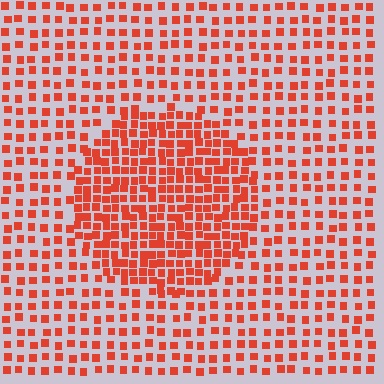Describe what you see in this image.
The image contains small red elements arranged at two different densities. A circle-shaped region is visible where the elements are more densely packed than the surrounding area.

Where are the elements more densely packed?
The elements are more densely packed inside the circle boundary.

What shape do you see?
I see a circle.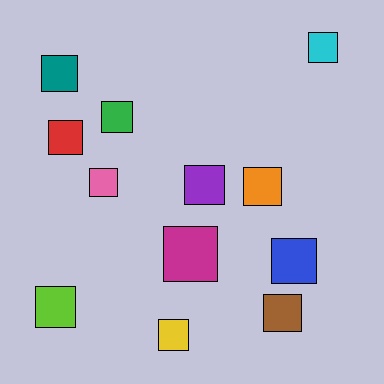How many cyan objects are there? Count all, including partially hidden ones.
There is 1 cyan object.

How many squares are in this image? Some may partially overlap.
There are 12 squares.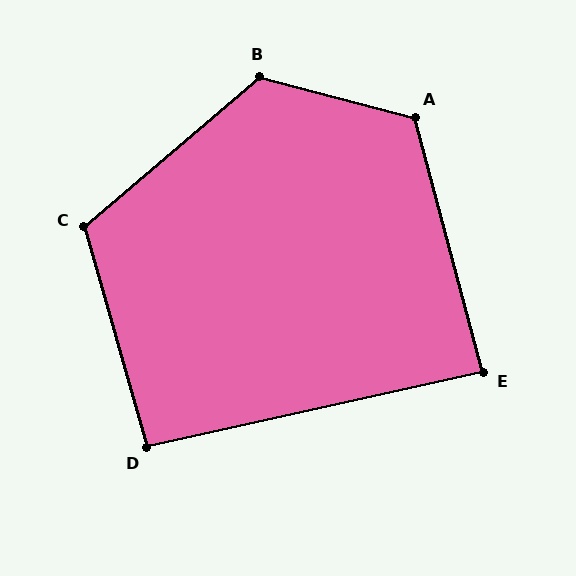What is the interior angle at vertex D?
Approximately 93 degrees (approximately right).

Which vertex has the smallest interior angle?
E, at approximately 88 degrees.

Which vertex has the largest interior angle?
B, at approximately 125 degrees.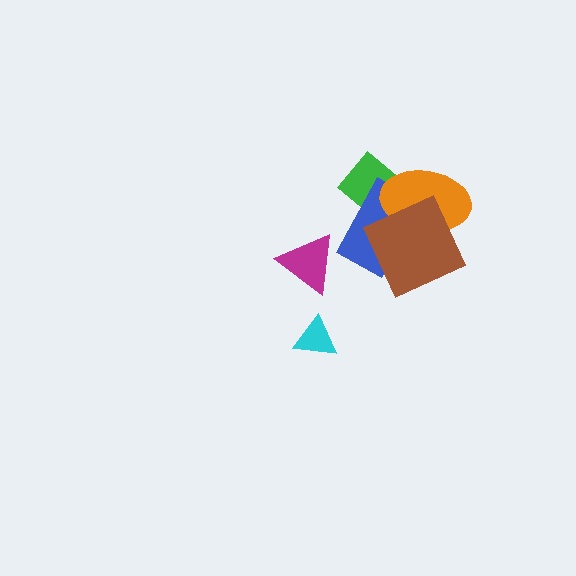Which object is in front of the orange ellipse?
The brown square is in front of the orange ellipse.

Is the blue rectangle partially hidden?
Yes, it is partially covered by another shape.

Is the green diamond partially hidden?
Yes, it is partially covered by another shape.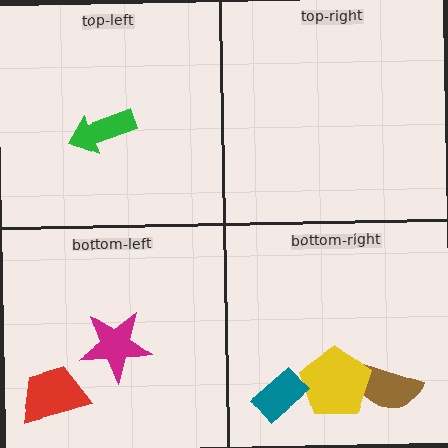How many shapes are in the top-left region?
1.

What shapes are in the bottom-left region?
The magenta star, the red trapezoid.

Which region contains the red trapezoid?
The bottom-left region.